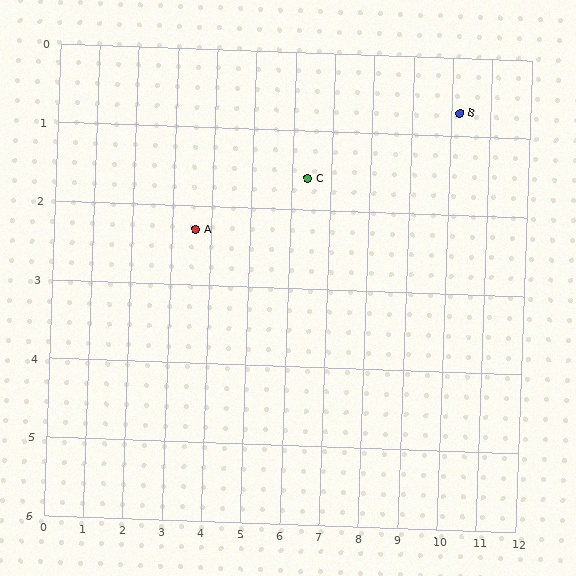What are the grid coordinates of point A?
Point A is at approximately (3.6, 2.3).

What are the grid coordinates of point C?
Point C is at approximately (6.4, 1.6).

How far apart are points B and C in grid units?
Points B and C are about 3.9 grid units apart.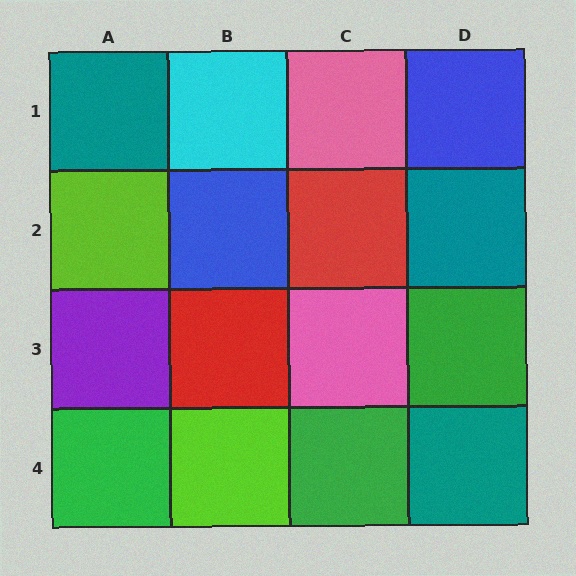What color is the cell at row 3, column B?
Red.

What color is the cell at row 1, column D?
Blue.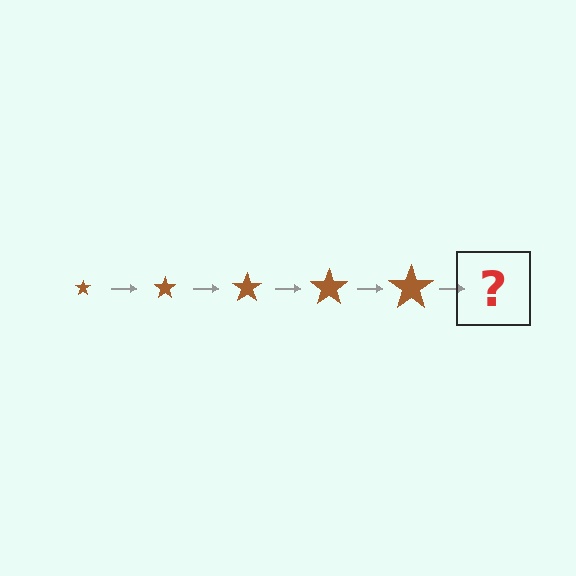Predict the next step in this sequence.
The next step is a brown star, larger than the previous one.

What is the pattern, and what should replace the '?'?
The pattern is that the star gets progressively larger each step. The '?' should be a brown star, larger than the previous one.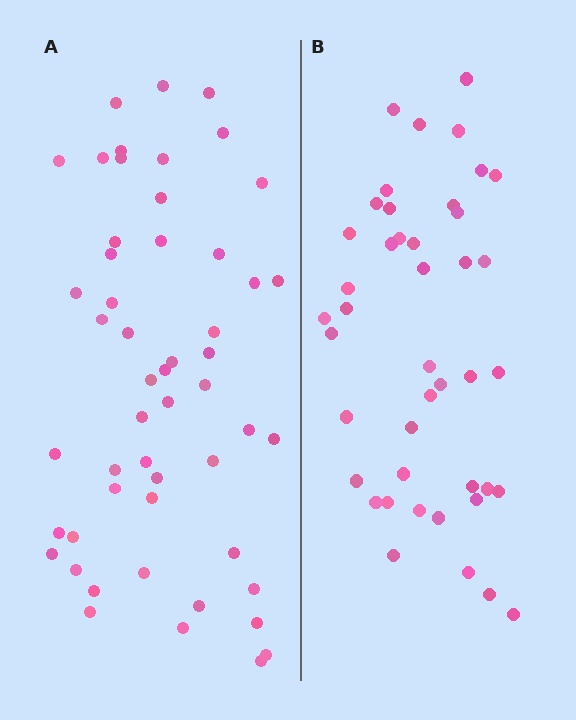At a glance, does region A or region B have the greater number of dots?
Region A (the left region) has more dots.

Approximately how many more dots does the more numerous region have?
Region A has roughly 8 or so more dots than region B.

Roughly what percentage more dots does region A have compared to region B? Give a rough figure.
About 20% more.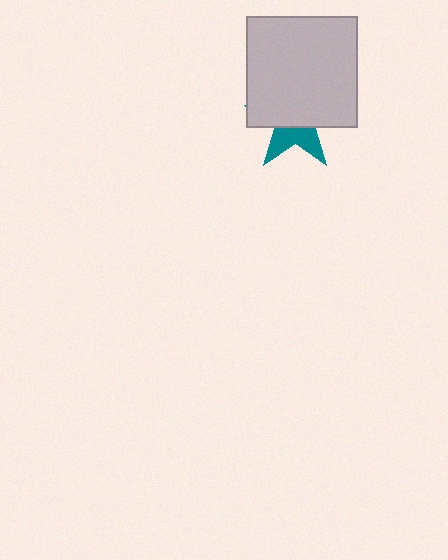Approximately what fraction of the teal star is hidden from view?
Roughly 62% of the teal star is hidden behind the light gray square.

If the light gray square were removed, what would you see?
You would see the complete teal star.